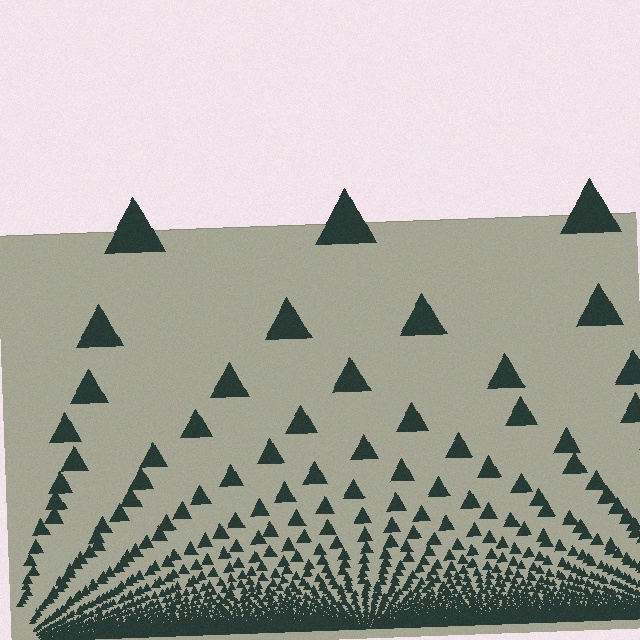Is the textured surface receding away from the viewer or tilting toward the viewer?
The surface appears to tilt toward the viewer. Texture elements get larger and sparser toward the top.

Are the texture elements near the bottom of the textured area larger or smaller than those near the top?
Smaller. The gradient is inverted — elements near the bottom are smaller and denser.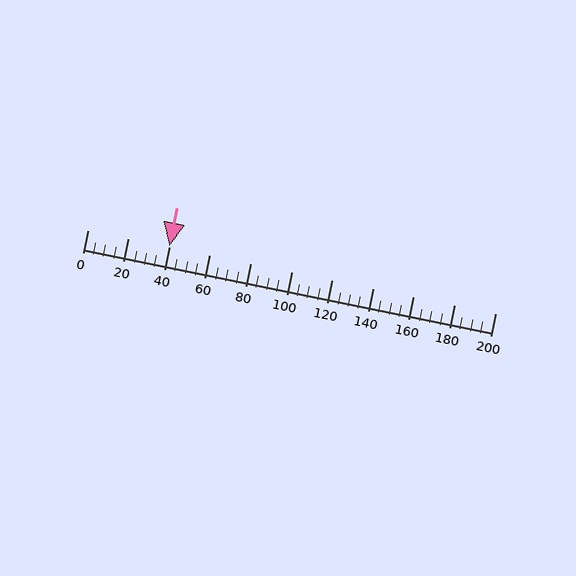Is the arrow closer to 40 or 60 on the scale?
The arrow is closer to 40.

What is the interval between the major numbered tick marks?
The major tick marks are spaced 20 units apart.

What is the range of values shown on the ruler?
The ruler shows values from 0 to 200.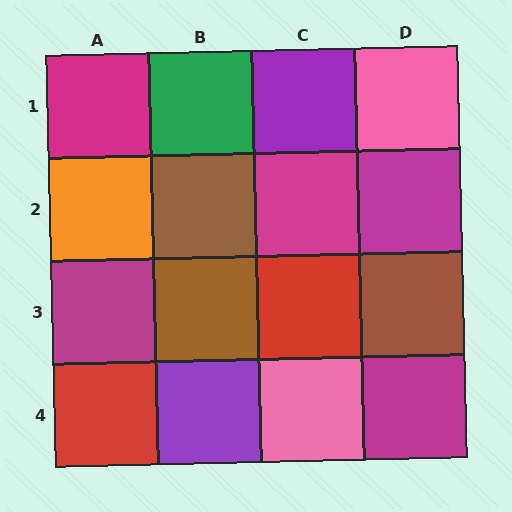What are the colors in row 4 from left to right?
Red, purple, pink, magenta.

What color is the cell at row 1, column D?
Pink.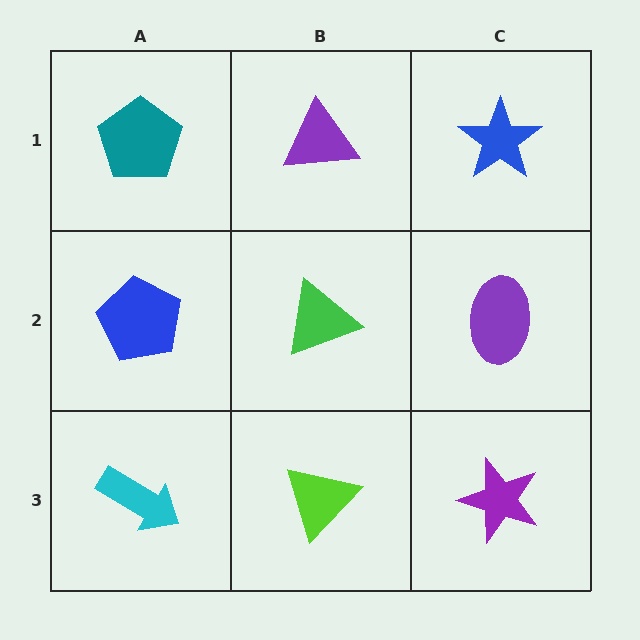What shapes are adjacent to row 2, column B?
A purple triangle (row 1, column B), a lime triangle (row 3, column B), a blue pentagon (row 2, column A), a purple ellipse (row 2, column C).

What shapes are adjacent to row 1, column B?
A green triangle (row 2, column B), a teal pentagon (row 1, column A), a blue star (row 1, column C).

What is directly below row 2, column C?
A purple star.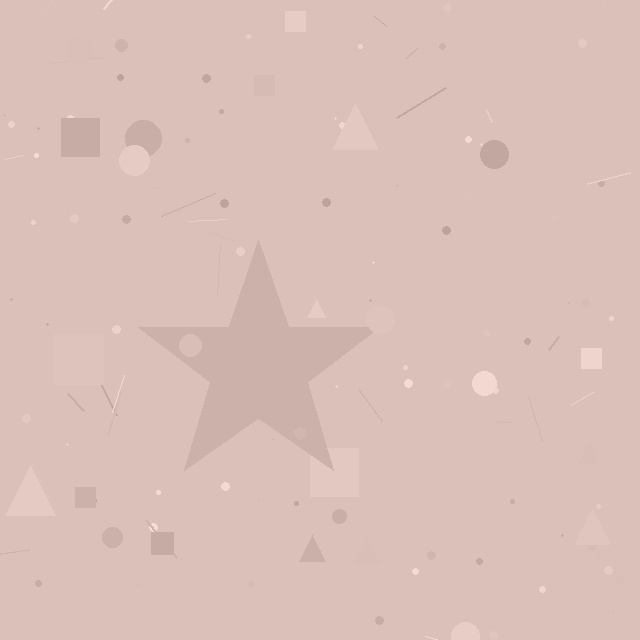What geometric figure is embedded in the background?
A star is embedded in the background.